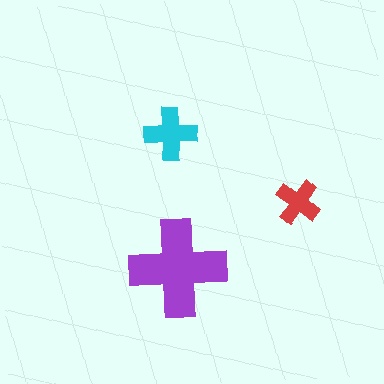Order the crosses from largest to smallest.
the purple one, the cyan one, the red one.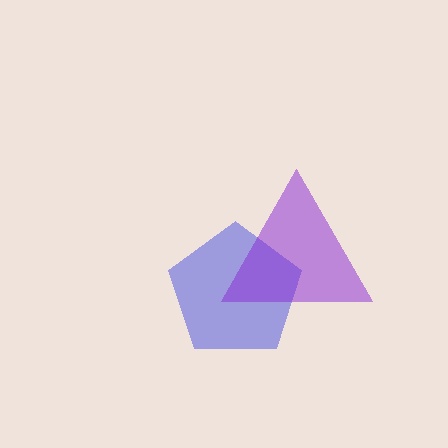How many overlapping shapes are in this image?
There are 2 overlapping shapes in the image.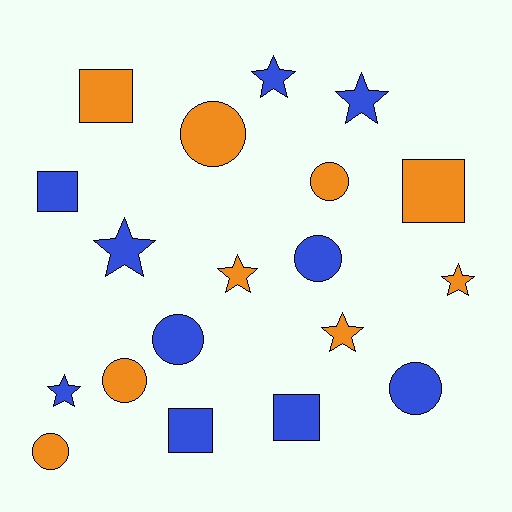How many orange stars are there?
There are 3 orange stars.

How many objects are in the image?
There are 19 objects.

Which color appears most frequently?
Blue, with 10 objects.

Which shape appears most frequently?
Circle, with 7 objects.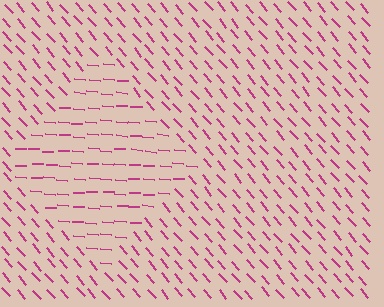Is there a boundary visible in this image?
Yes, there is a texture boundary formed by a change in line orientation.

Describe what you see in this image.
The image is filled with small magenta line segments. A diamond region in the image has lines oriented differently from the surrounding lines, creating a visible texture boundary.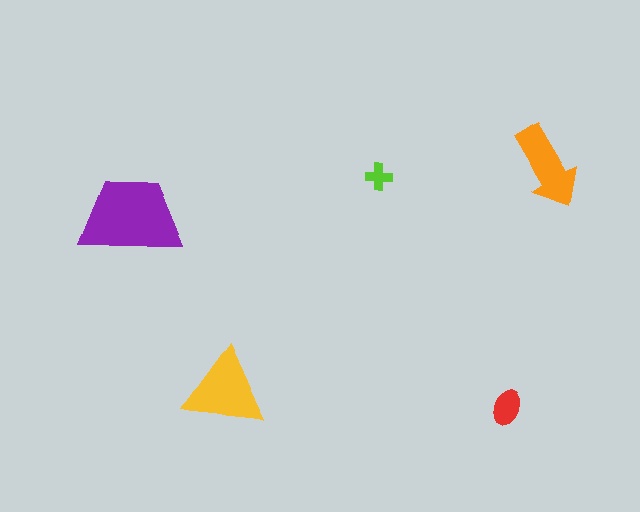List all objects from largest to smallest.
The purple trapezoid, the yellow triangle, the orange arrow, the red ellipse, the lime cross.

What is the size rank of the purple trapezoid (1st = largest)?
1st.